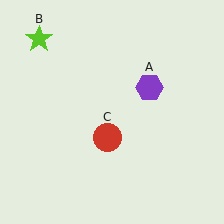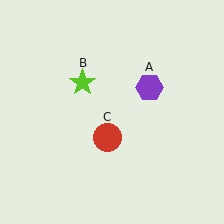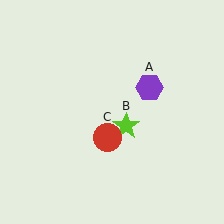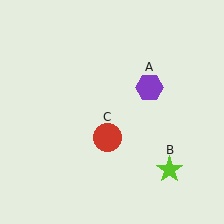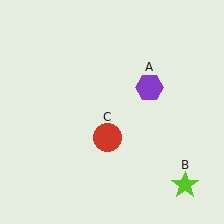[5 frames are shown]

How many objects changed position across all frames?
1 object changed position: lime star (object B).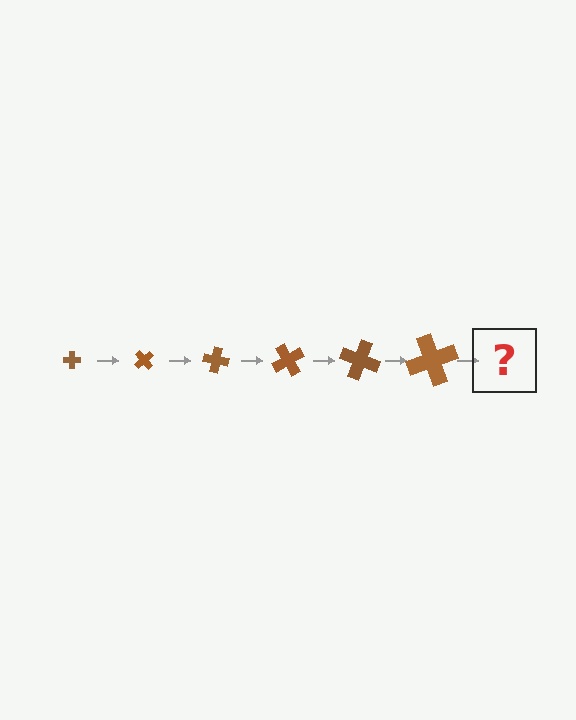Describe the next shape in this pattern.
It should be a cross, larger than the previous one and rotated 300 degrees from the start.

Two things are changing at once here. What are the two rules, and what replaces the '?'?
The two rules are that the cross grows larger each step and it rotates 50 degrees each step. The '?' should be a cross, larger than the previous one and rotated 300 degrees from the start.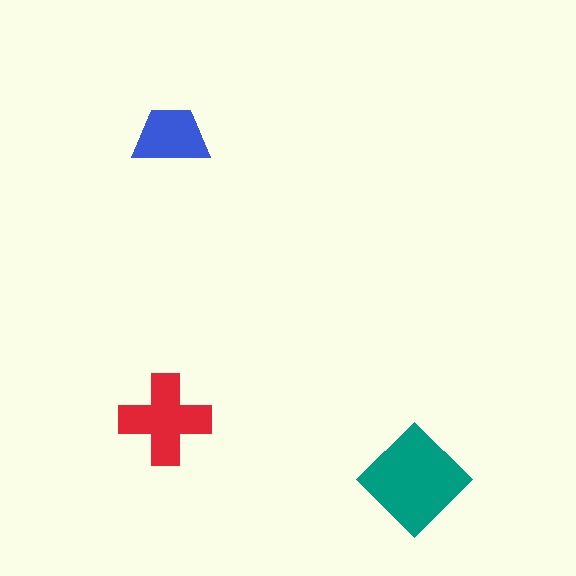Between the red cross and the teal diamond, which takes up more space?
The teal diamond.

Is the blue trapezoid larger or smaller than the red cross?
Smaller.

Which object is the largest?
The teal diamond.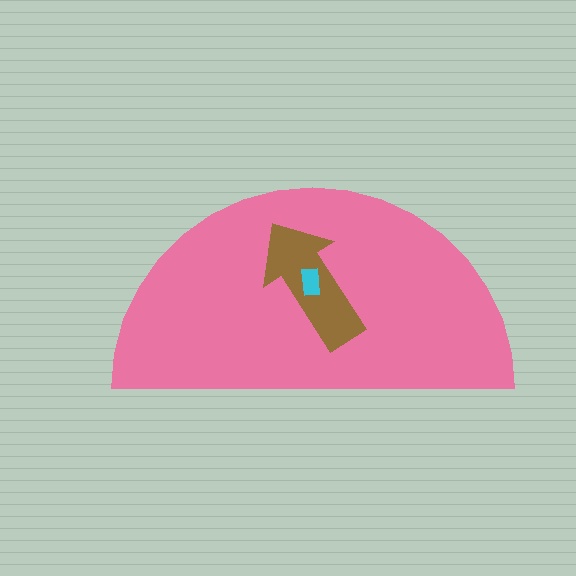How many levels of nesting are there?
3.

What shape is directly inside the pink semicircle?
The brown arrow.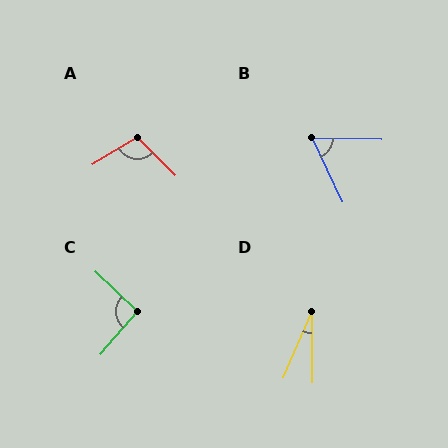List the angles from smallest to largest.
D (23°), B (64°), C (92°), A (105°).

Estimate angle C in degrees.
Approximately 92 degrees.